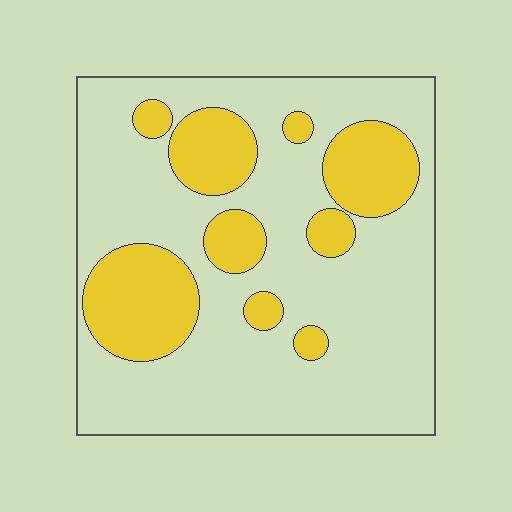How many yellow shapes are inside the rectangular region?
9.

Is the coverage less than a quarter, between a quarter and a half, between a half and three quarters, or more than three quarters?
Between a quarter and a half.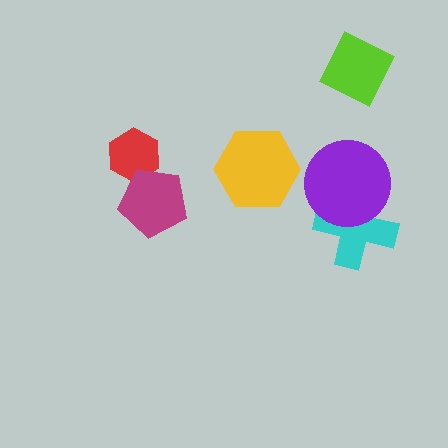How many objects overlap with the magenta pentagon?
1 object overlaps with the magenta pentagon.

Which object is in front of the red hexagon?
The magenta pentagon is in front of the red hexagon.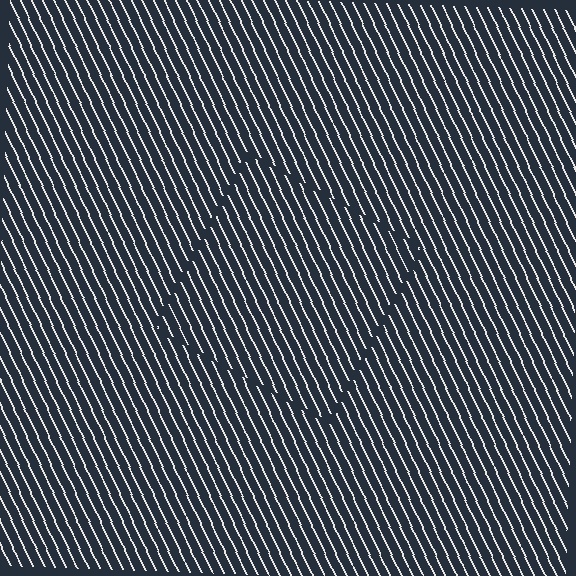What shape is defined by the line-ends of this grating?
An illusory square. The interior of the shape contains the same grating, shifted by half a period — the contour is defined by the phase discontinuity where line-ends from the inner and outer gratings abut.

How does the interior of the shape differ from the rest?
The interior of the shape contains the same grating, shifted by half a period — the contour is defined by the phase discontinuity where line-ends from the inner and outer gratings abut.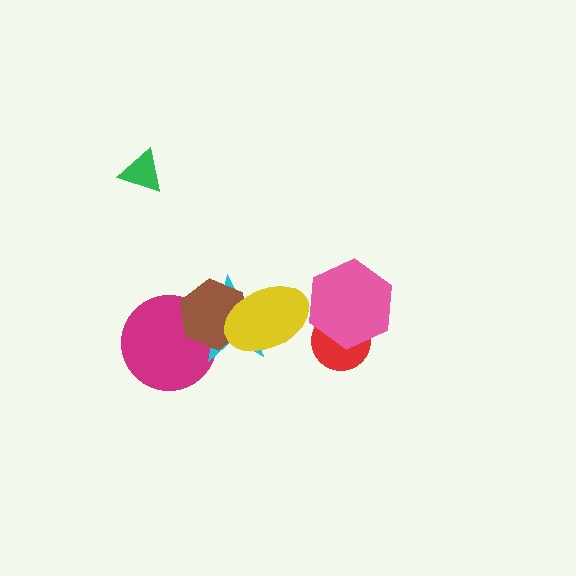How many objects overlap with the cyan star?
3 objects overlap with the cyan star.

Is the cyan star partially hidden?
Yes, it is partially covered by another shape.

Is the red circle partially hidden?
Yes, it is partially covered by another shape.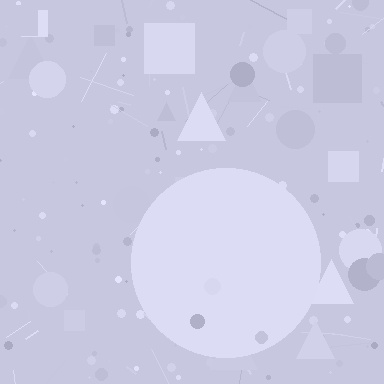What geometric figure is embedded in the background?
A circle is embedded in the background.